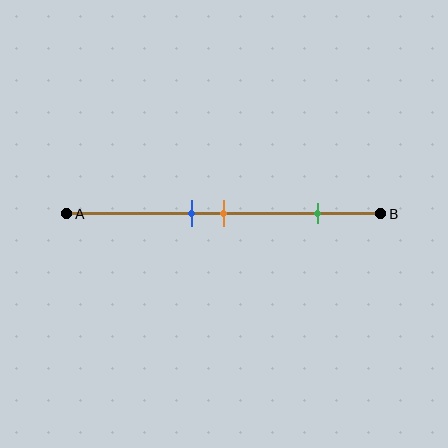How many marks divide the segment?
There are 3 marks dividing the segment.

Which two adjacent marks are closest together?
The blue and orange marks are the closest adjacent pair.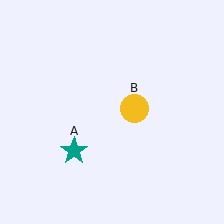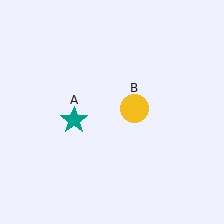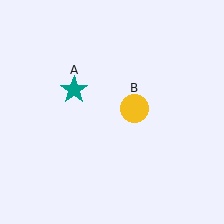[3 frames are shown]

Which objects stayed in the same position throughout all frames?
Yellow circle (object B) remained stationary.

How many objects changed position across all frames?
1 object changed position: teal star (object A).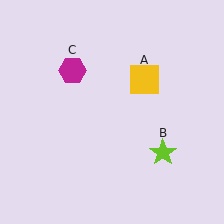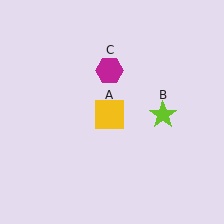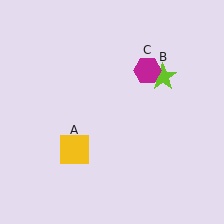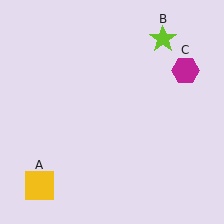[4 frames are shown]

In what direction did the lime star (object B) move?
The lime star (object B) moved up.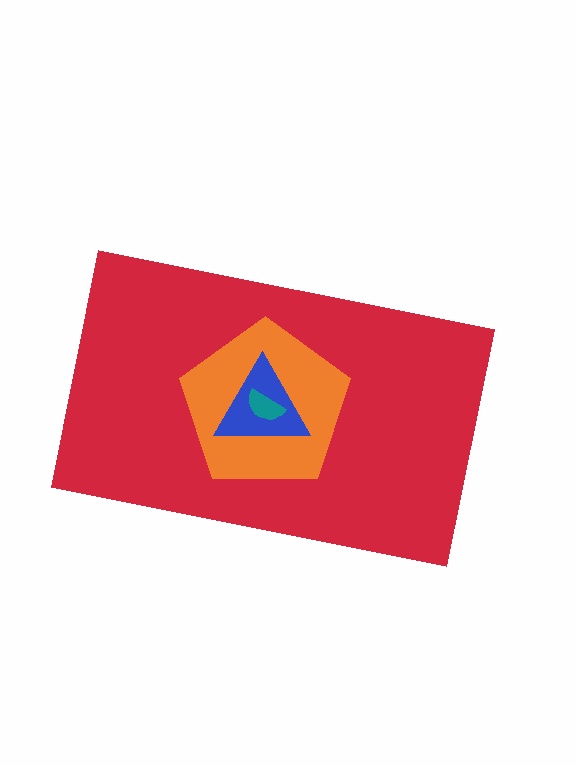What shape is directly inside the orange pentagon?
The blue triangle.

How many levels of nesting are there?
4.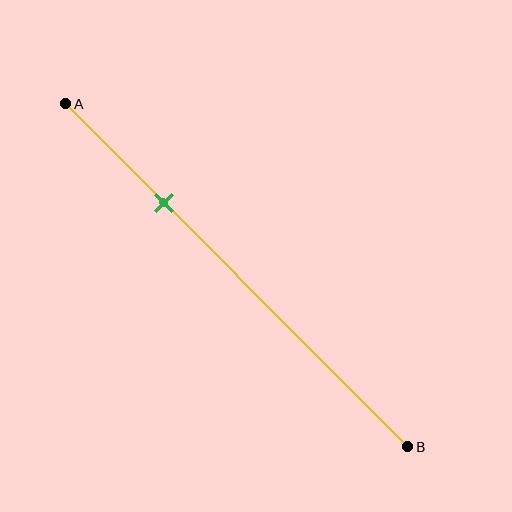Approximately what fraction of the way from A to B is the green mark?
The green mark is approximately 30% of the way from A to B.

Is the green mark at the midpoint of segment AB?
No, the mark is at about 30% from A, not at the 50% midpoint.